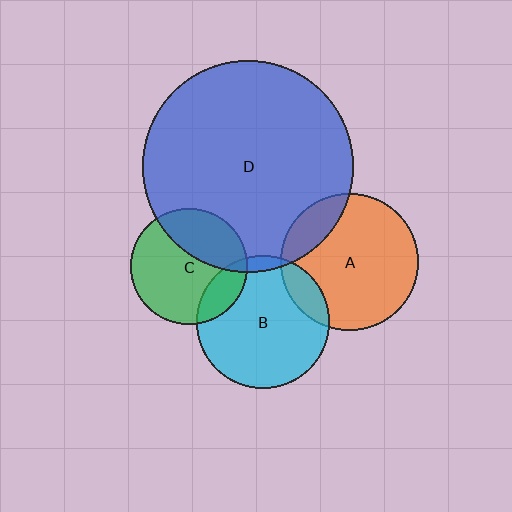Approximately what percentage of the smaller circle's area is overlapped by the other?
Approximately 35%.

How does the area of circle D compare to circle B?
Approximately 2.5 times.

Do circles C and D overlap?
Yes.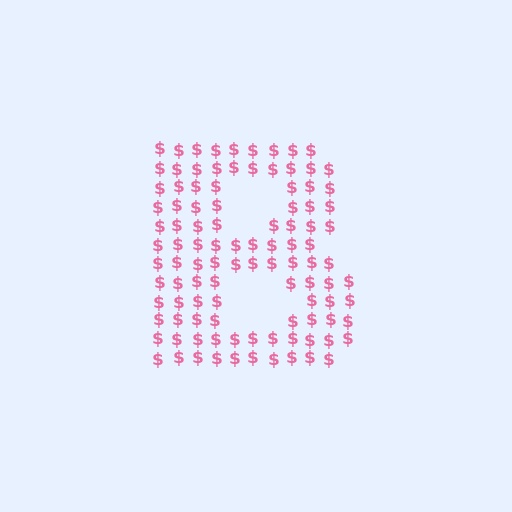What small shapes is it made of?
It is made of small dollar signs.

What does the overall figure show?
The overall figure shows the letter B.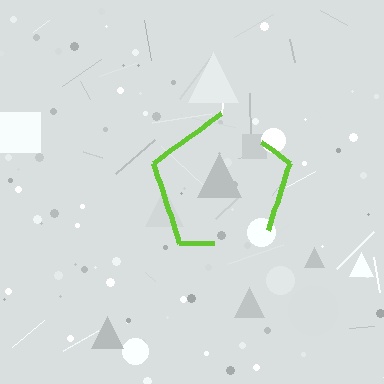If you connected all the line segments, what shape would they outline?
They would outline a pentagon.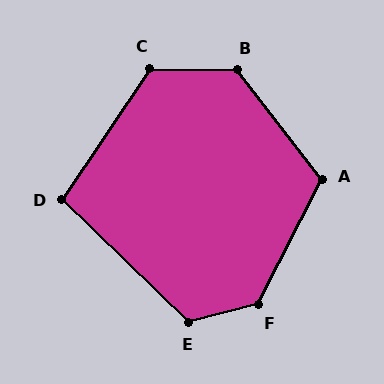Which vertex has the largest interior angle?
F, at approximately 131 degrees.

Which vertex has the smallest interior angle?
D, at approximately 100 degrees.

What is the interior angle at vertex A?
Approximately 115 degrees (obtuse).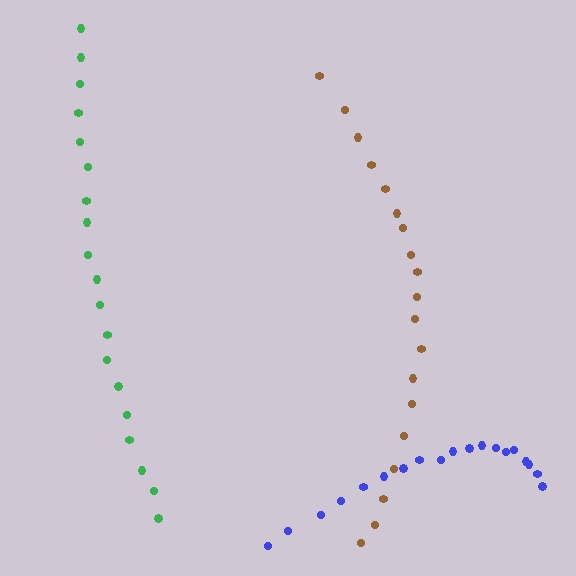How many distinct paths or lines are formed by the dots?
There are 3 distinct paths.